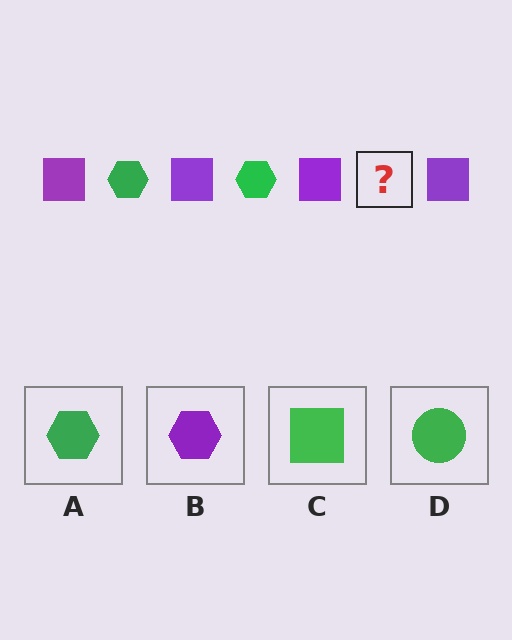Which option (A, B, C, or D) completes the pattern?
A.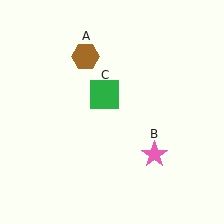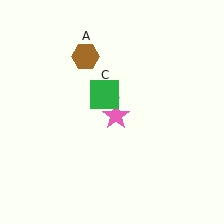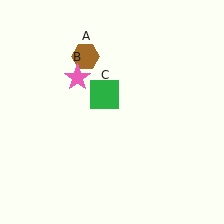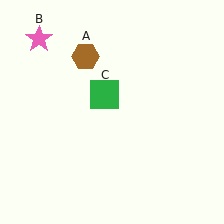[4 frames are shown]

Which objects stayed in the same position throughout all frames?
Brown hexagon (object A) and green square (object C) remained stationary.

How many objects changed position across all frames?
1 object changed position: pink star (object B).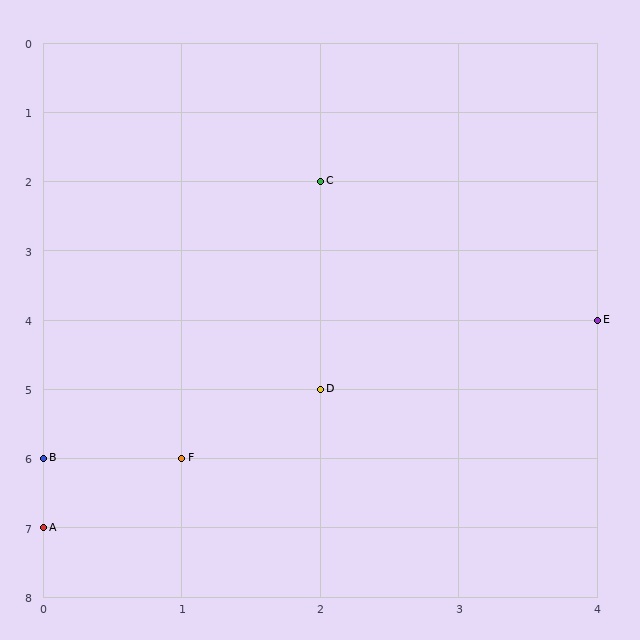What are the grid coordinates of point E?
Point E is at grid coordinates (4, 4).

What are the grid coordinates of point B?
Point B is at grid coordinates (0, 6).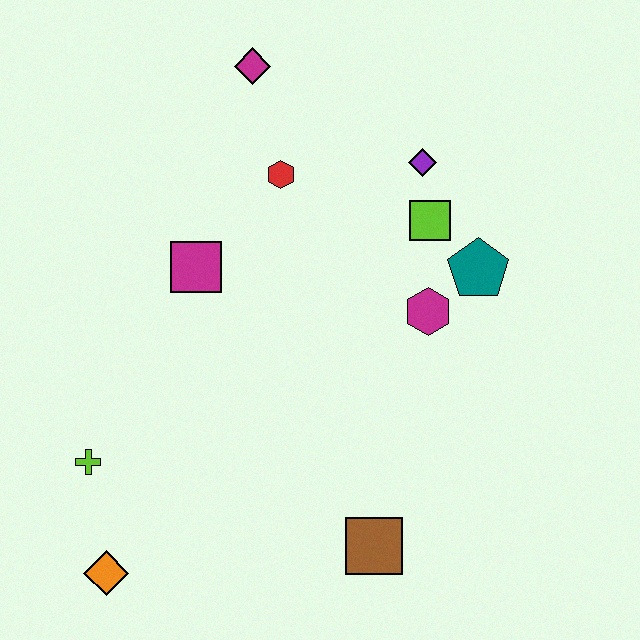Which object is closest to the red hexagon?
The magenta diamond is closest to the red hexagon.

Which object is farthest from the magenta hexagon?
The orange diamond is farthest from the magenta hexagon.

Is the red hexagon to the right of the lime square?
No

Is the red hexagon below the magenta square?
No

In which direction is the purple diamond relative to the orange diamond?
The purple diamond is above the orange diamond.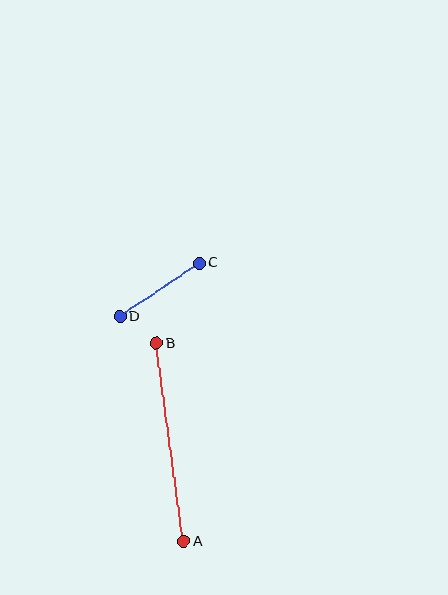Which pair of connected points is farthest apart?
Points A and B are farthest apart.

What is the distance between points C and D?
The distance is approximately 95 pixels.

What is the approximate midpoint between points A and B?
The midpoint is at approximately (170, 443) pixels.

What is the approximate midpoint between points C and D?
The midpoint is at approximately (159, 290) pixels.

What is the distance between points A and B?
The distance is approximately 200 pixels.